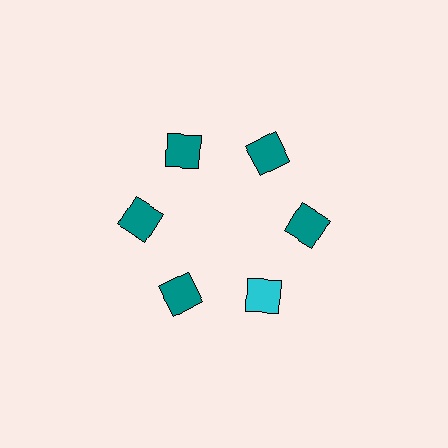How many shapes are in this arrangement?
There are 6 shapes arranged in a ring pattern.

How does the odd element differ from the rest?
It has a different color: cyan instead of teal.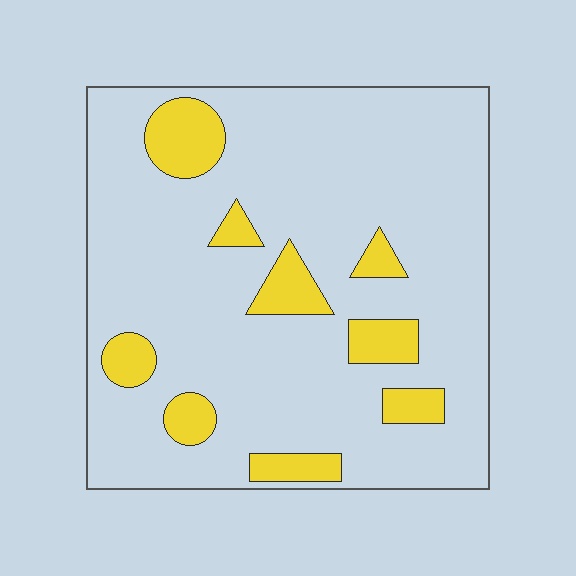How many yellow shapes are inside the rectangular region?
9.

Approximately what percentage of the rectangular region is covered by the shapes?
Approximately 15%.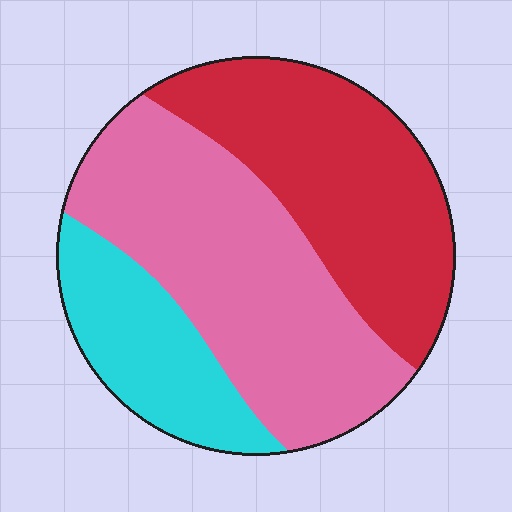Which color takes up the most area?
Pink, at roughly 45%.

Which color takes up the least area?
Cyan, at roughly 20%.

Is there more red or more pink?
Pink.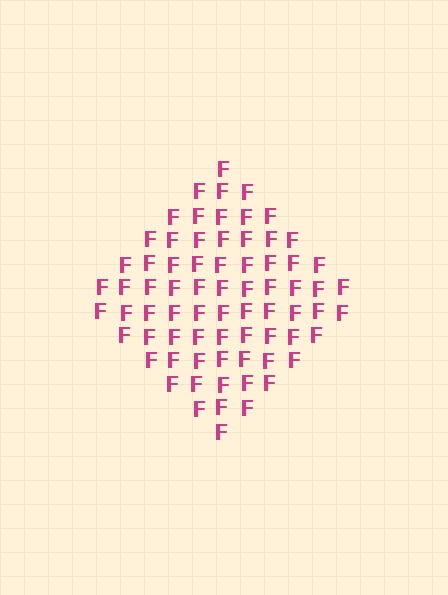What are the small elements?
The small elements are letter F's.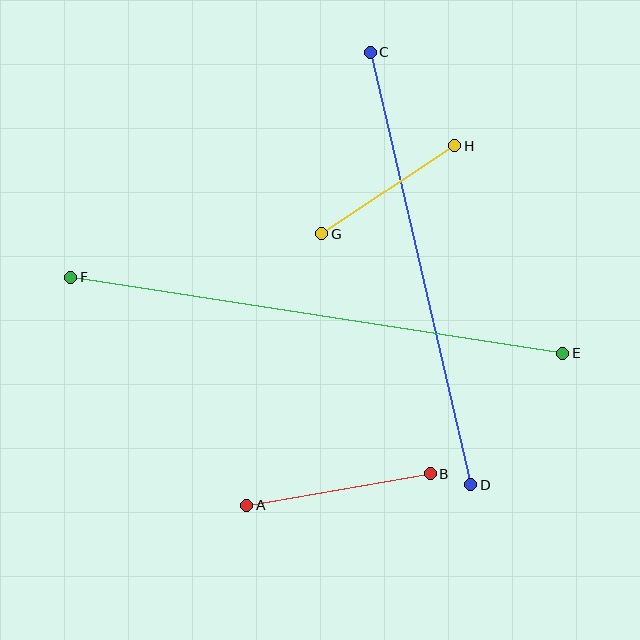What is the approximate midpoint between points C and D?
The midpoint is at approximately (420, 268) pixels.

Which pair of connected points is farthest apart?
Points E and F are farthest apart.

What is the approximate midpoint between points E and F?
The midpoint is at approximately (317, 315) pixels.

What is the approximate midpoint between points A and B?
The midpoint is at approximately (339, 489) pixels.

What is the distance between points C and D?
The distance is approximately 444 pixels.